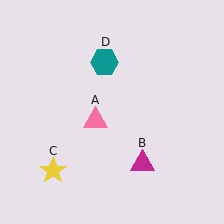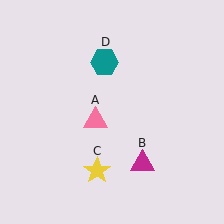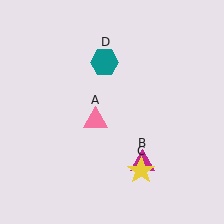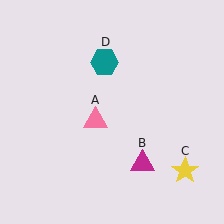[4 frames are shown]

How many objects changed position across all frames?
1 object changed position: yellow star (object C).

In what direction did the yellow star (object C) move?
The yellow star (object C) moved right.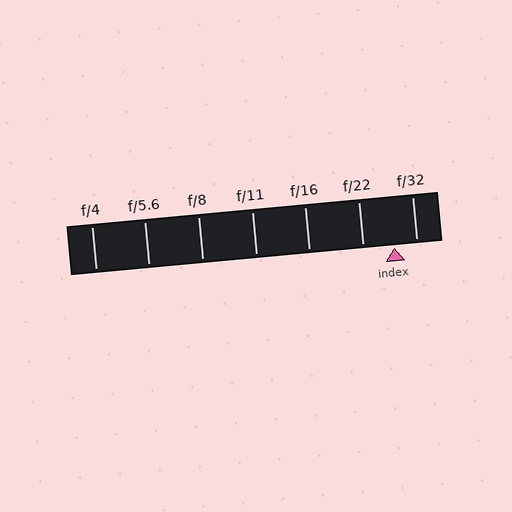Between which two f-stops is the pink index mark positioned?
The index mark is between f/22 and f/32.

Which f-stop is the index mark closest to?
The index mark is closest to f/32.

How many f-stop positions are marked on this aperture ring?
There are 7 f-stop positions marked.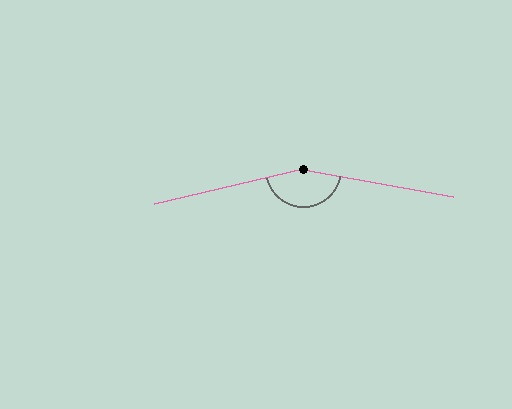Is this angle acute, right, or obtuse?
It is obtuse.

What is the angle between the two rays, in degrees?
Approximately 157 degrees.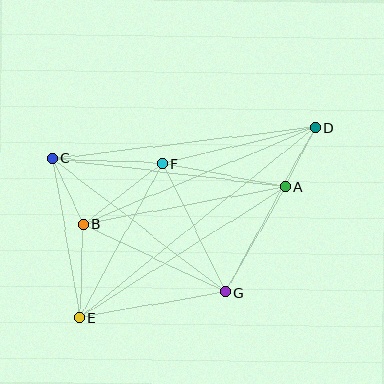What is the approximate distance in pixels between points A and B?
The distance between A and B is approximately 206 pixels.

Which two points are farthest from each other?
Points D and E are farthest from each other.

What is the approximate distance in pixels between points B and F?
The distance between B and F is approximately 100 pixels.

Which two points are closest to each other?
Points A and D are closest to each other.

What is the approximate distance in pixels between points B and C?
The distance between B and C is approximately 72 pixels.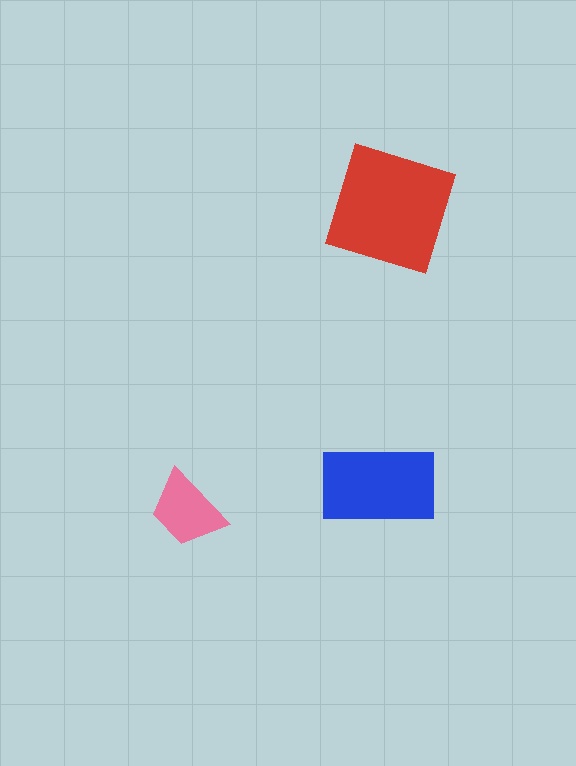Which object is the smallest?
The pink trapezoid.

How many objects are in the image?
There are 3 objects in the image.